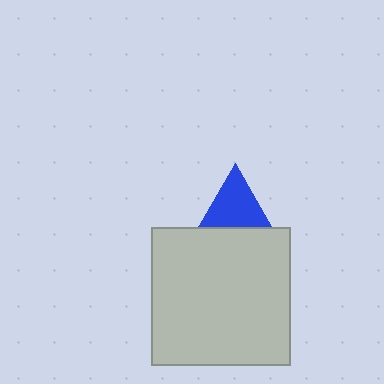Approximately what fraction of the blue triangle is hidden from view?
Roughly 39% of the blue triangle is hidden behind the light gray square.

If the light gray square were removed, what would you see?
You would see the complete blue triangle.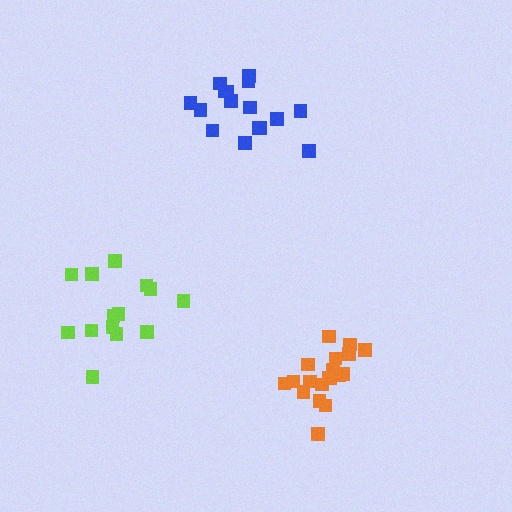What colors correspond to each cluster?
The clusters are colored: orange, lime, blue.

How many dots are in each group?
Group 1: 19 dots, Group 2: 14 dots, Group 3: 16 dots (49 total).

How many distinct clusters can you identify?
There are 3 distinct clusters.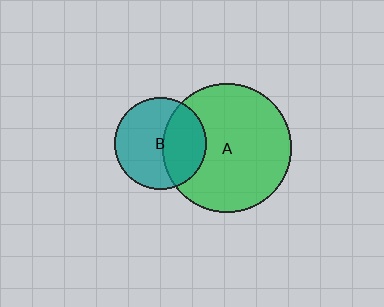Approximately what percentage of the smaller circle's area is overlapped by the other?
Approximately 40%.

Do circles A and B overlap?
Yes.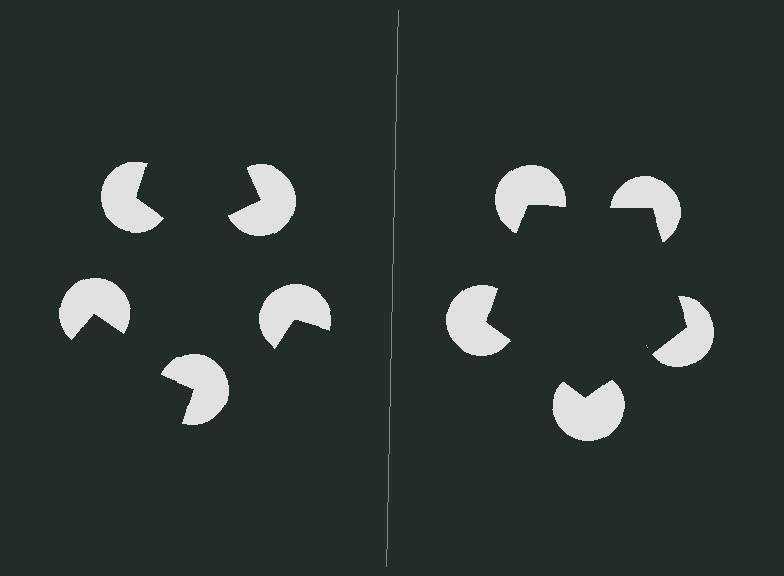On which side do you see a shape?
An illusory pentagon appears on the right side. On the left side the wedge cuts are rotated, so no coherent shape forms.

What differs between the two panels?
The pac-man discs are positioned identically on both sides; only the wedge orientations differ. On the right they align to a pentagon; on the left they are misaligned.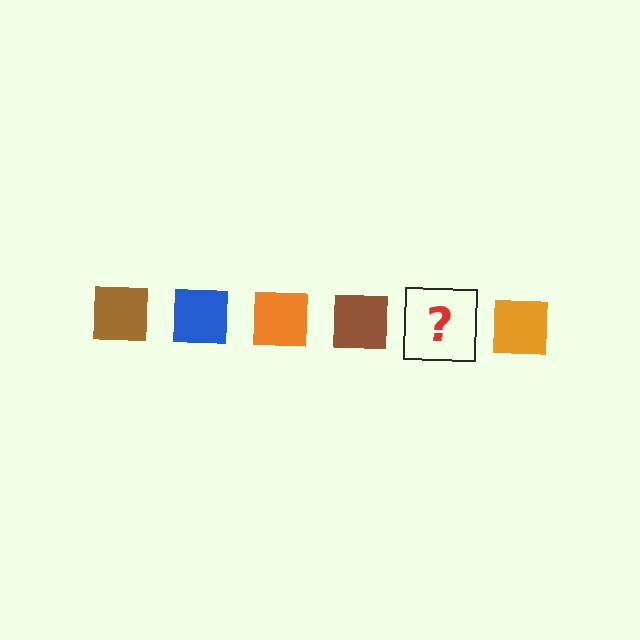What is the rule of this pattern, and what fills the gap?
The rule is that the pattern cycles through brown, blue, orange squares. The gap should be filled with a blue square.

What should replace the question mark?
The question mark should be replaced with a blue square.